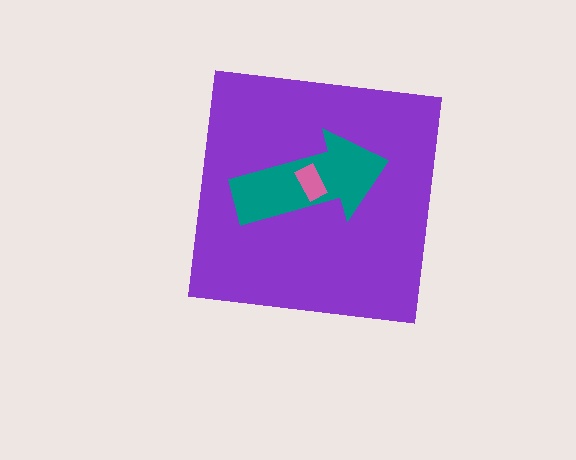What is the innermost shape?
The pink rectangle.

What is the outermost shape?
The purple square.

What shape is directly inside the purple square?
The teal arrow.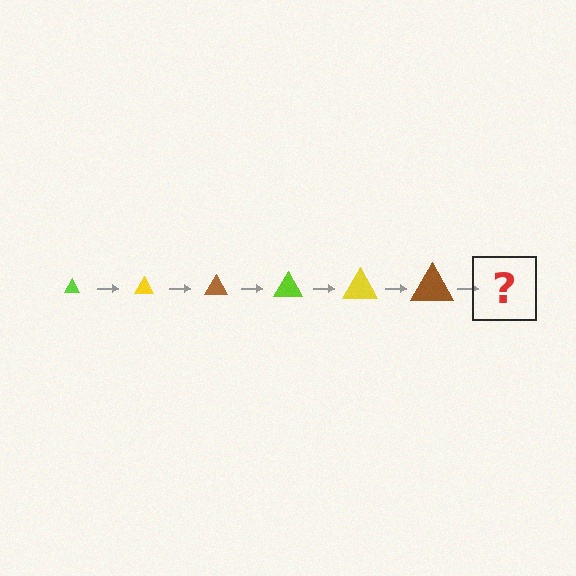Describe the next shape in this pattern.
It should be a lime triangle, larger than the previous one.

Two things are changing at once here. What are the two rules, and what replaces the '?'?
The two rules are that the triangle grows larger each step and the color cycles through lime, yellow, and brown. The '?' should be a lime triangle, larger than the previous one.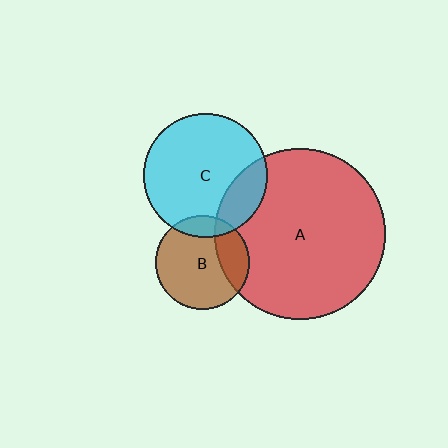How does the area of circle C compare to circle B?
Approximately 1.7 times.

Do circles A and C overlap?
Yes.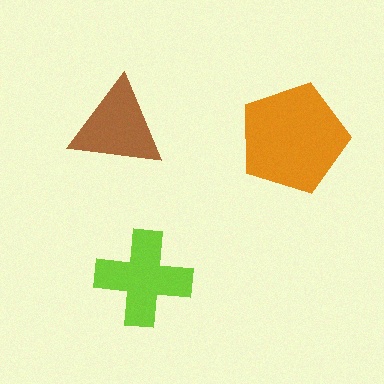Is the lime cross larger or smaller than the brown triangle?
Larger.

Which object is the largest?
The orange pentagon.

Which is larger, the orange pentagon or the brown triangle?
The orange pentagon.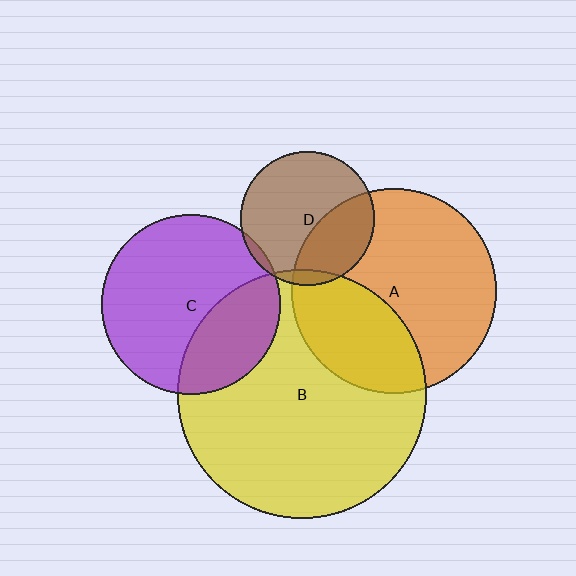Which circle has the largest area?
Circle B (yellow).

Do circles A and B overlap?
Yes.